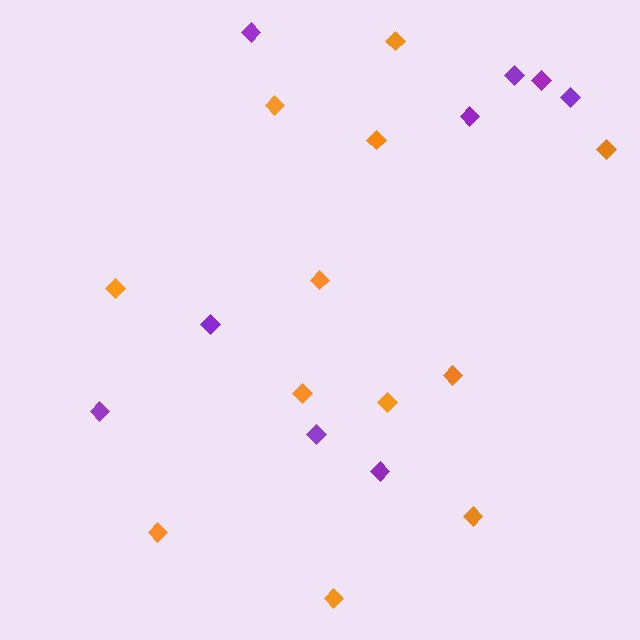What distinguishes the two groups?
There are 2 groups: one group of orange diamonds (12) and one group of purple diamonds (9).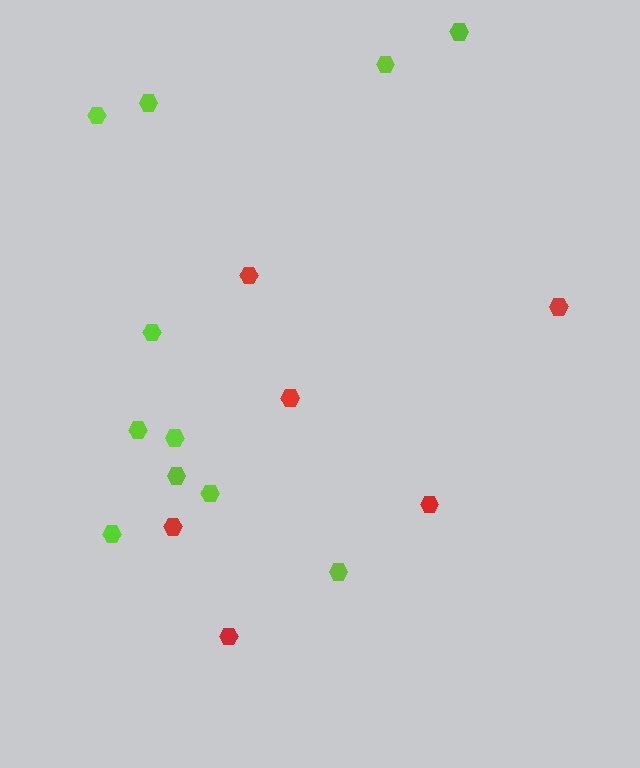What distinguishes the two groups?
There are 2 groups: one group of red hexagons (6) and one group of lime hexagons (11).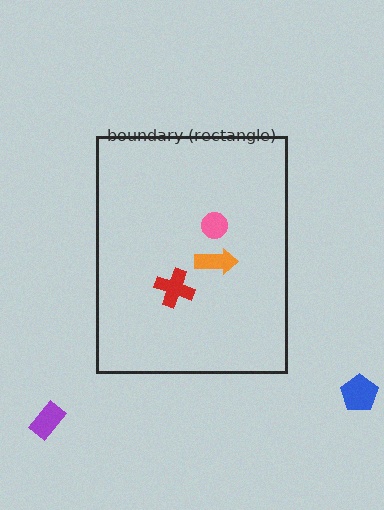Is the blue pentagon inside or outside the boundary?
Outside.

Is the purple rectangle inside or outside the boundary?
Outside.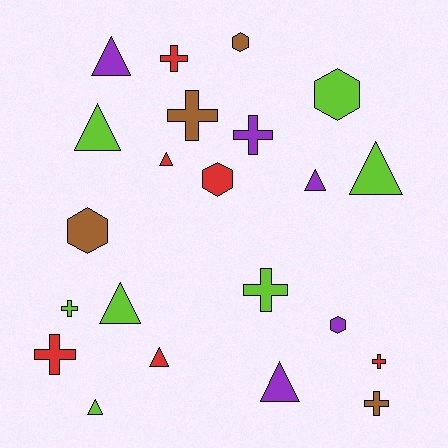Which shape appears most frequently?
Triangle, with 9 objects.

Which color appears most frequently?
Lime, with 7 objects.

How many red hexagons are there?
There is 1 red hexagon.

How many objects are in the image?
There are 22 objects.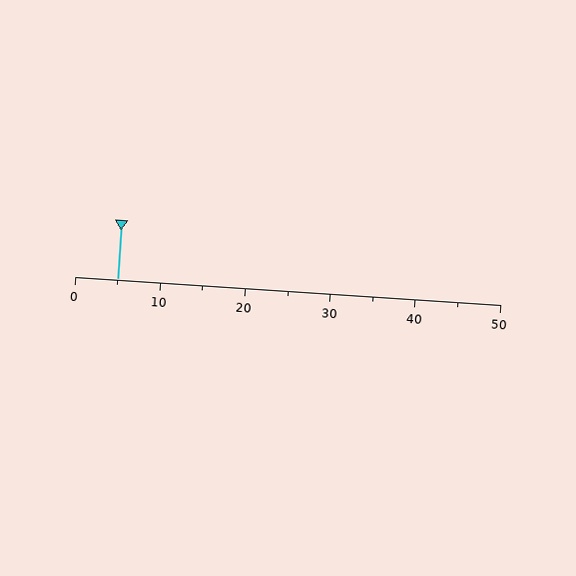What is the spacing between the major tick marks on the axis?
The major ticks are spaced 10 apart.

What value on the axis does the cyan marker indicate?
The marker indicates approximately 5.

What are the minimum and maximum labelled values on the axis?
The axis runs from 0 to 50.